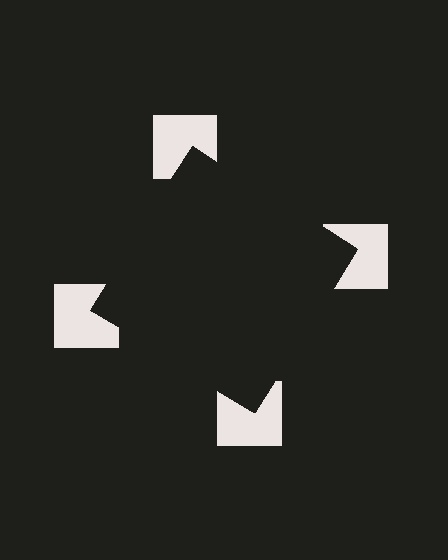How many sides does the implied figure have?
4 sides.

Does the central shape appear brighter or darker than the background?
It typically appears slightly darker than the background, even though no actual brightness change is drawn.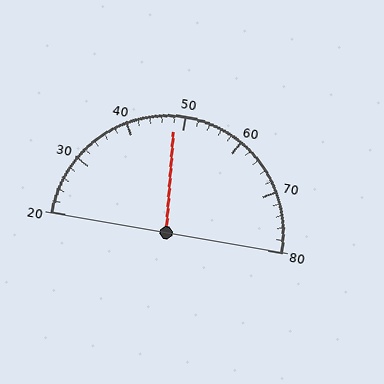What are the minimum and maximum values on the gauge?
The gauge ranges from 20 to 80.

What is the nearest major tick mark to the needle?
The nearest major tick mark is 50.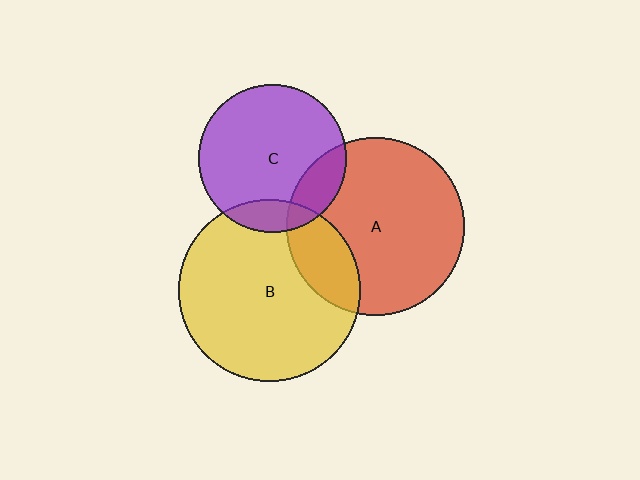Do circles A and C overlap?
Yes.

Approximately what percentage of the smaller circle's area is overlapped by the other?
Approximately 15%.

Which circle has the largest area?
Circle B (yellow).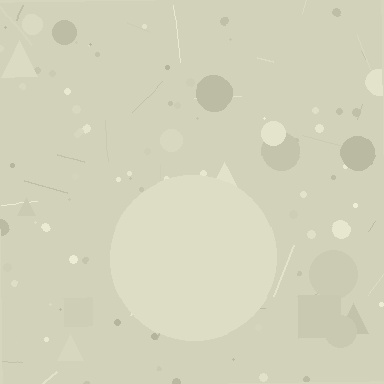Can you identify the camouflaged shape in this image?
The camouflaged shape is a circle.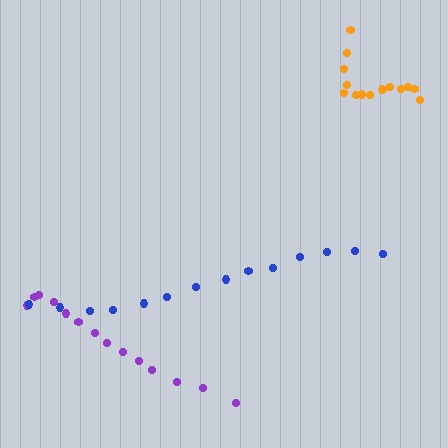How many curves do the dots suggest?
There are 3 distinct paths.